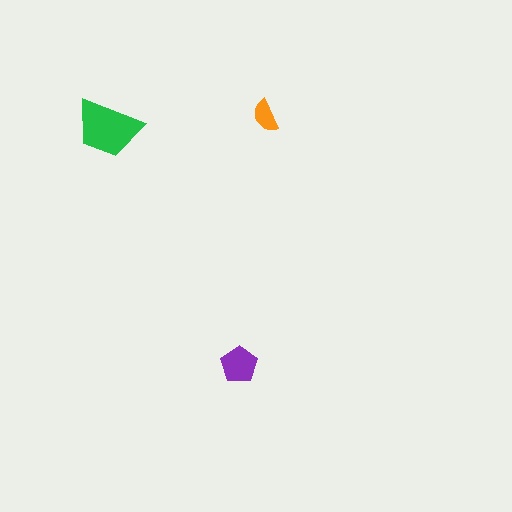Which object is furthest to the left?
The green trapezoid is leftmost.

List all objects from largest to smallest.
The green trapezoid, the purple pentagon, the orange semicircle.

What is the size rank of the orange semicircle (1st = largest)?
3rd.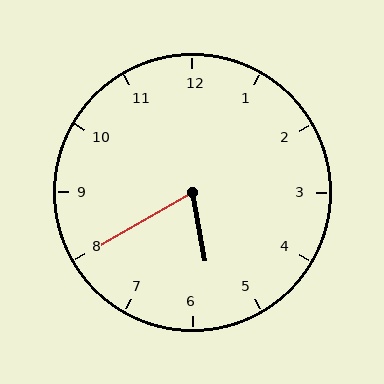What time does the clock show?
5:40.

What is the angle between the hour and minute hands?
Approximately 70 degrees.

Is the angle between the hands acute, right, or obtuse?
It is acute.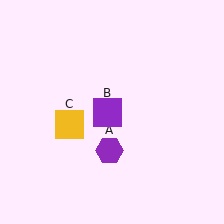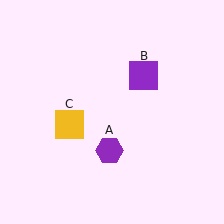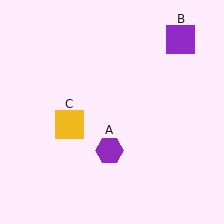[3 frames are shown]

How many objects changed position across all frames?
1 object changed position: purple square (object B).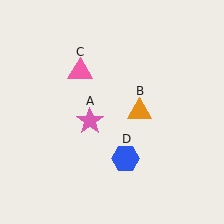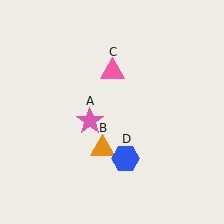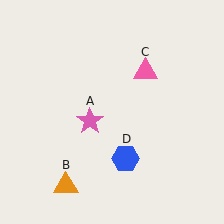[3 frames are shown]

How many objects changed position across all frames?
2 objects changed position: orange triangle (object B), pink triangle (object C).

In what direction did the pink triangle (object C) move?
The pink triangle (object C) moved right.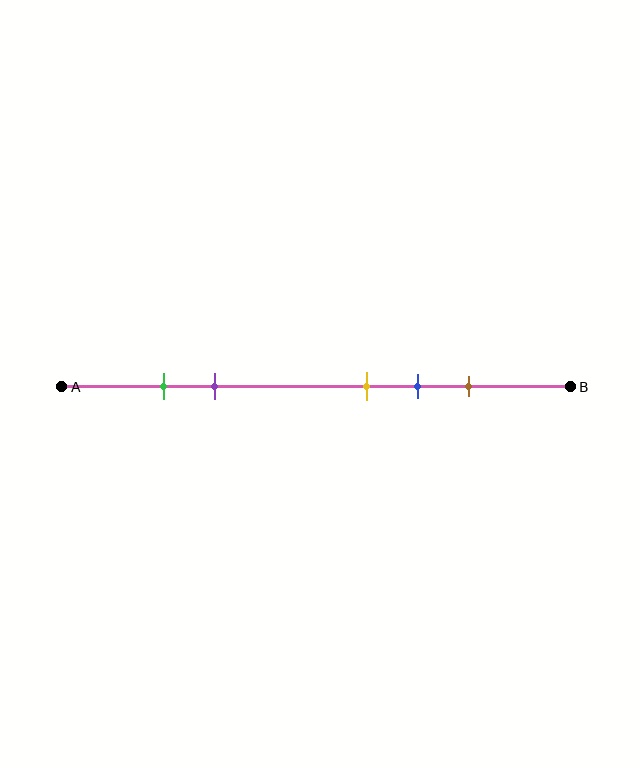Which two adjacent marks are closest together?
The green and purple marks are the closest adjacent pair.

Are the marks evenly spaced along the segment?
No, the marks are not evenly spaced.